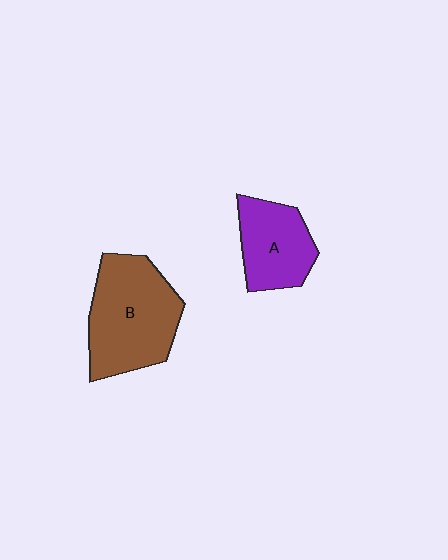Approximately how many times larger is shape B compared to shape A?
Approximately 1.6 times.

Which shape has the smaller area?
Shape A (purple).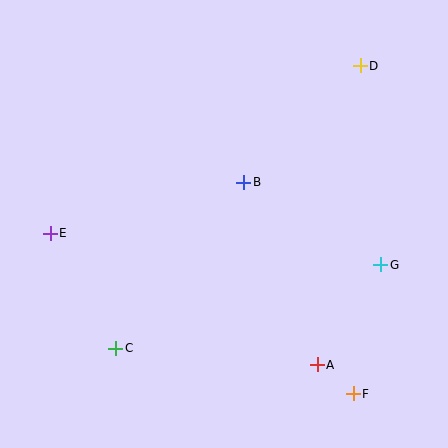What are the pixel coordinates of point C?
Point C is at (116, 348).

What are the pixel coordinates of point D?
Point D is at (360, 66).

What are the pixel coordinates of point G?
Point G is at (381, 265).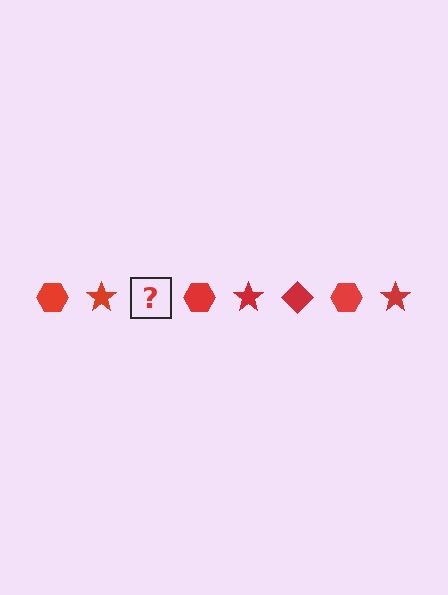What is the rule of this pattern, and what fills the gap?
The rule is that the pattern cycles through hexagon, star, diamond shapes in red. The gap should be filled with a red diamond.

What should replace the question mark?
The question mark should be replaced with a red diamond.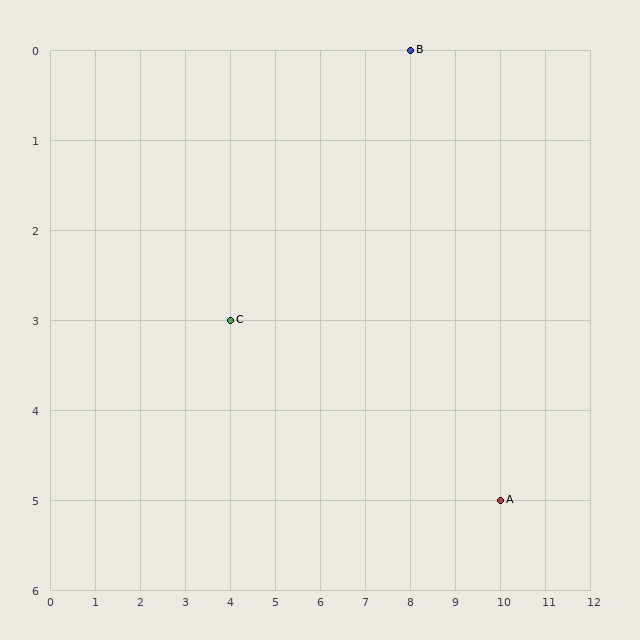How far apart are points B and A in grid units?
Points B and A are 2 columns and 5 rows apart (about 5.4 grid units diagonally).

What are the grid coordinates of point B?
Point B is at grid coordinates (8, 0).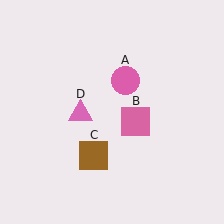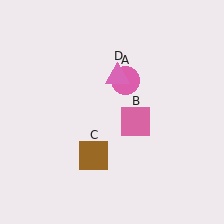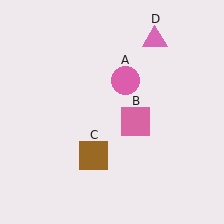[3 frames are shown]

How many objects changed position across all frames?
1 object changed position: pink triangle (object D).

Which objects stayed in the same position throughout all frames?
Pink circle (object A) and pink square (object B) and brown square (object C) remained stationary.